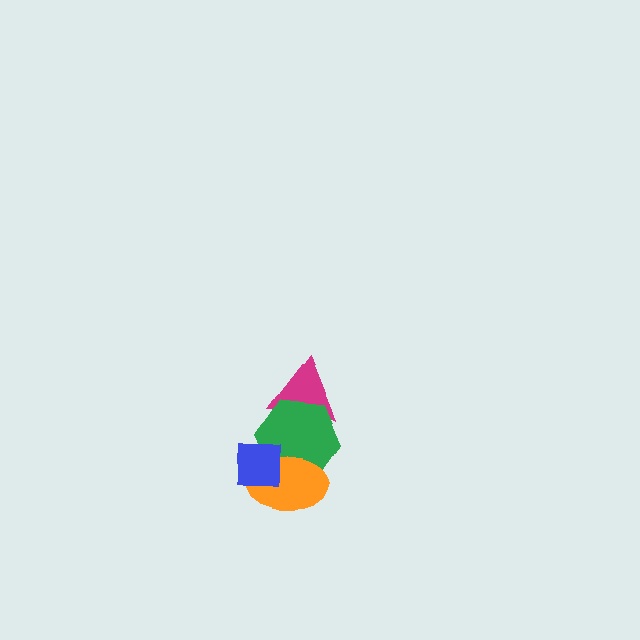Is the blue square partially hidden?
No, no other shape covers it.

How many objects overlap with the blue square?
2 objects overlap with the blue square.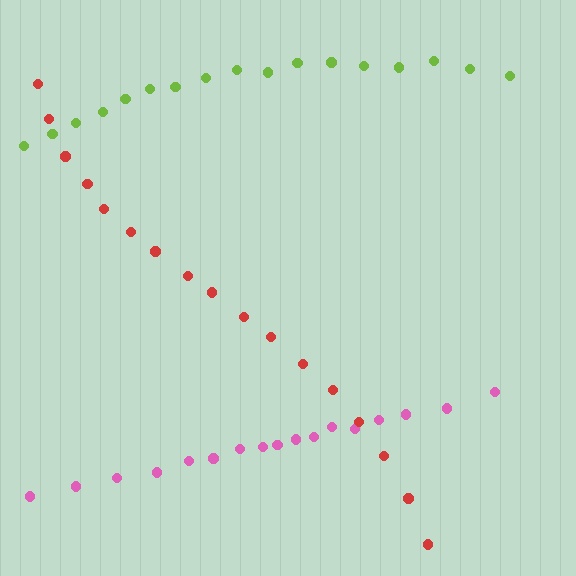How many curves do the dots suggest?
There are 3 distinct paths.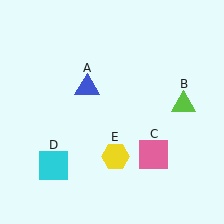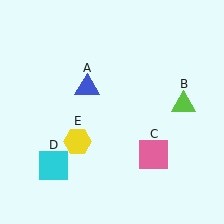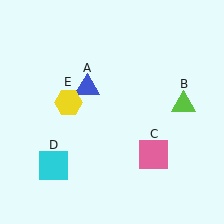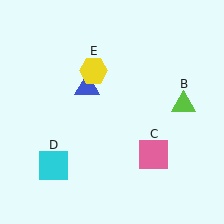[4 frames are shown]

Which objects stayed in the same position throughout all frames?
Blue triangle (object A) and lime triangle (object B) and pink square (object C) and cyan square (object D) remained stationary.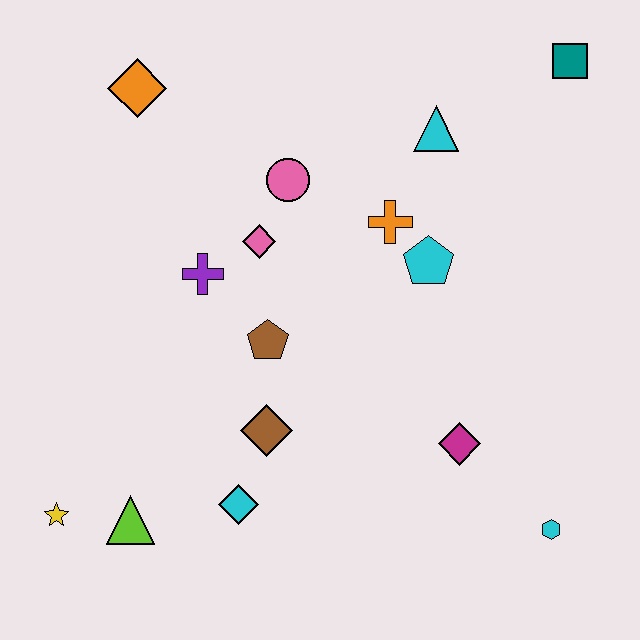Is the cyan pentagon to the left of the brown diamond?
No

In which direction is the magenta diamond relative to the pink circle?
The magenta diamond is below the pink circle.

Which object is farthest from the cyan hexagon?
The orange diamond is farthest from the cyan hexagon.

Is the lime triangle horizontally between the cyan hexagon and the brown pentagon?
No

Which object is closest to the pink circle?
The pink diamond is closest to the pink circle.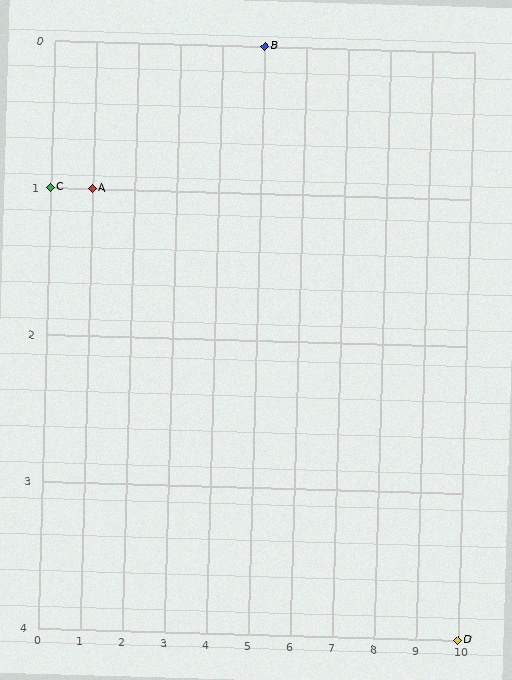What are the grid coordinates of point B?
Point B is at grid coordinates (5, 0).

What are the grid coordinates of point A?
Point A is at grid coordinates (1, 1).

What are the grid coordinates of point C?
Point C is at grid coordinates (0, 1).